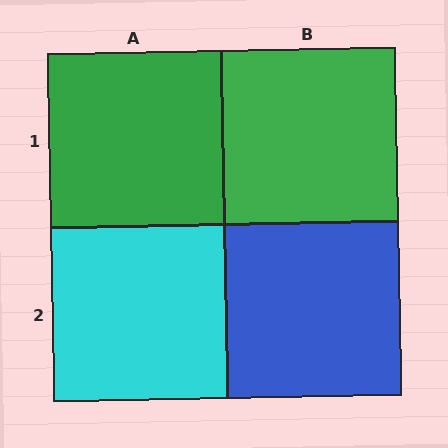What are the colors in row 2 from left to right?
Cyan, blue.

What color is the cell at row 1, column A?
Green.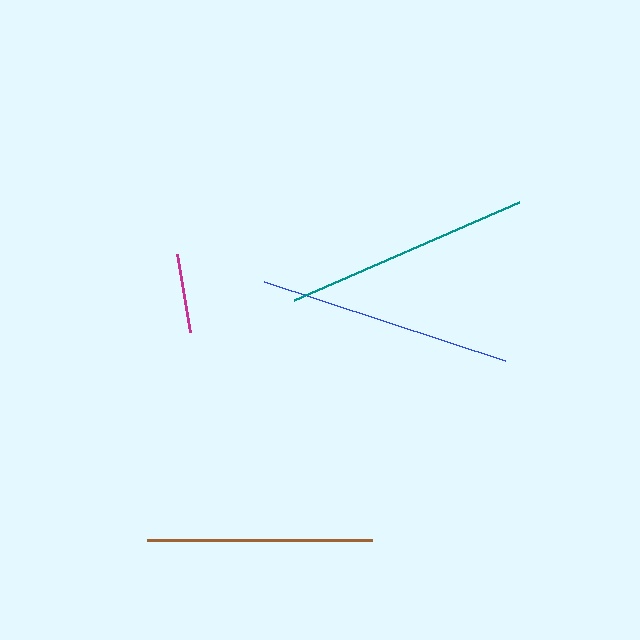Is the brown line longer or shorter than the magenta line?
The brown line is longer than the magenta line.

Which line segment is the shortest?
The magenta line is the shortest at approximately 79 pixels.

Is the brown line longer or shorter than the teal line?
The teal line is longer than the brown line.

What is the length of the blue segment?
The blue segment is approximately 254 pixels long.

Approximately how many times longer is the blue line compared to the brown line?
The blue line is approximately 1.1 times the length of the brown line.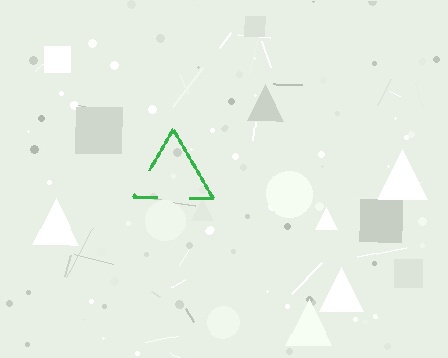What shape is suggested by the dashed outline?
The dashed outline suggests a triangle.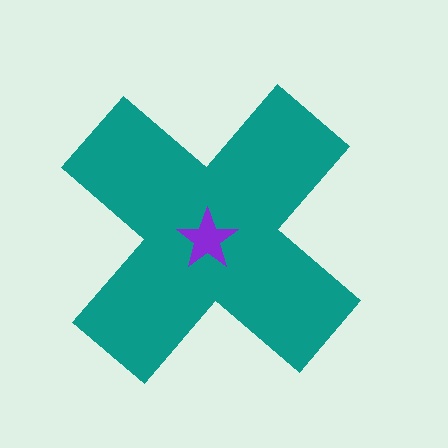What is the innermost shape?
The purple star.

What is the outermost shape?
The teal cross.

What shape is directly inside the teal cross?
The purple star.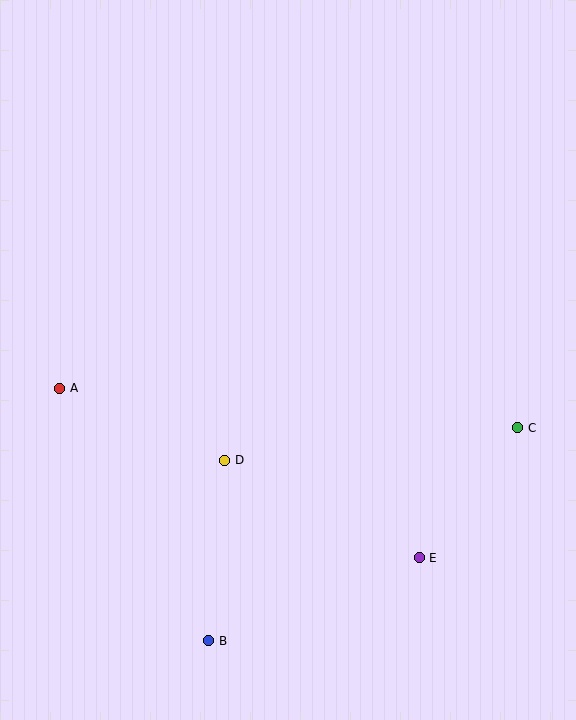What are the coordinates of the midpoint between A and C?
The midpoint between A and C is at (289, 408).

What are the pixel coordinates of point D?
Point D is at (225, 460).